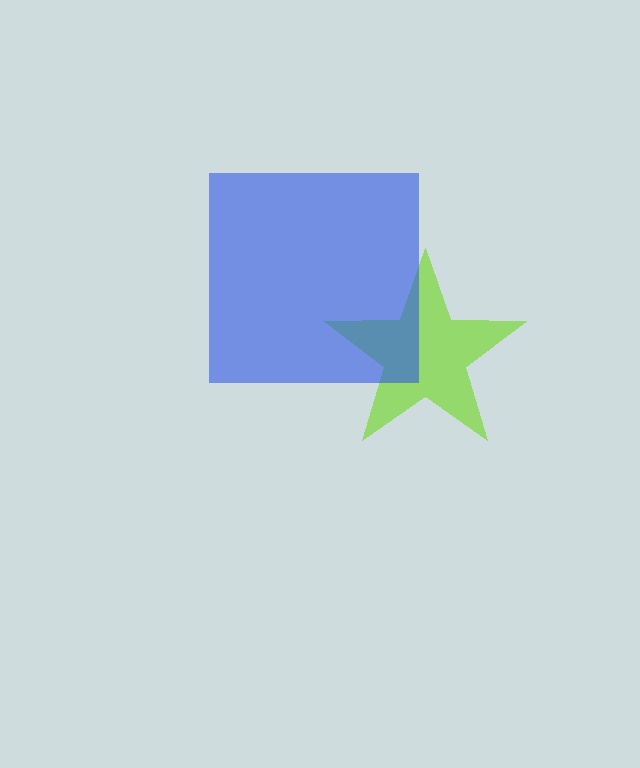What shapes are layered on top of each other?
The layered shapes are: a lime star, a blue square.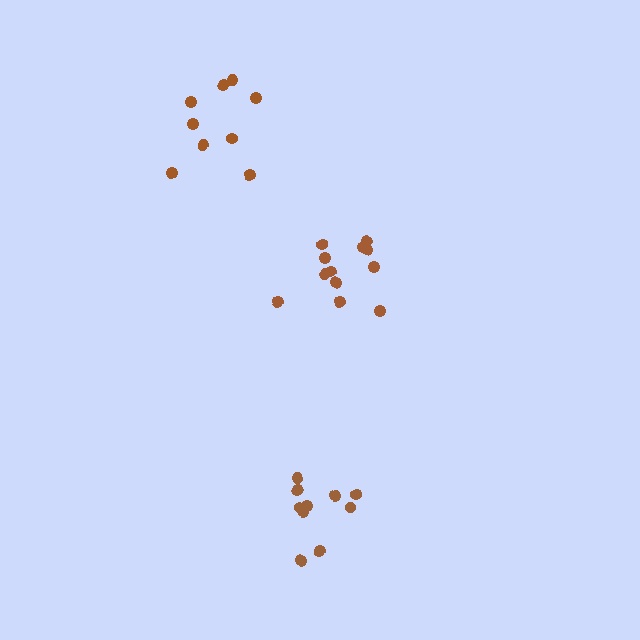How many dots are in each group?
Group 1: 10 dots, Group 2: 9 dots, Group 3: 12 dots (31 total).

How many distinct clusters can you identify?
There are 3 distinct clusters.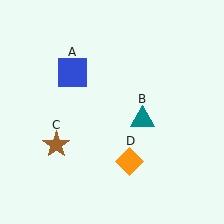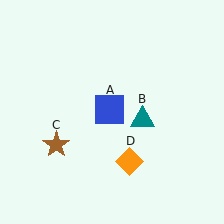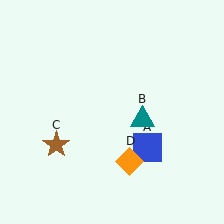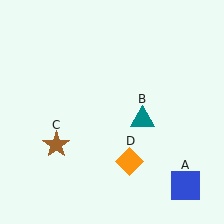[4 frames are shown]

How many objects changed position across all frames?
1 object changed position: blue square (object A).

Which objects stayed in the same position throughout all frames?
Teal triangle (object B) and brown star (object C) and orange diamond (object D) remained stationary.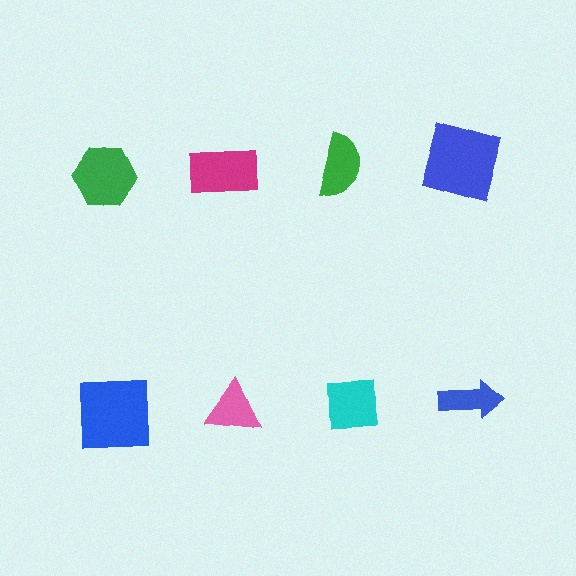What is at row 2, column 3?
A cyan square.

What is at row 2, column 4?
A blue arrow.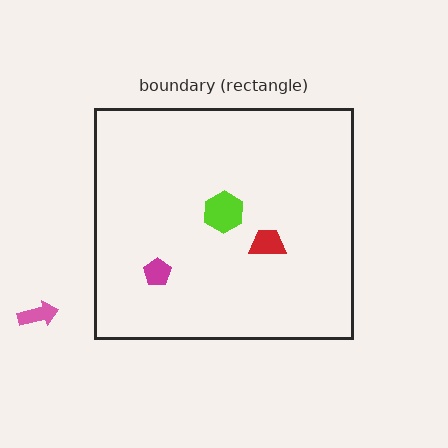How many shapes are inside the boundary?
3 inside, 1 outside.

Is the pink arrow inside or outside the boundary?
Outside.